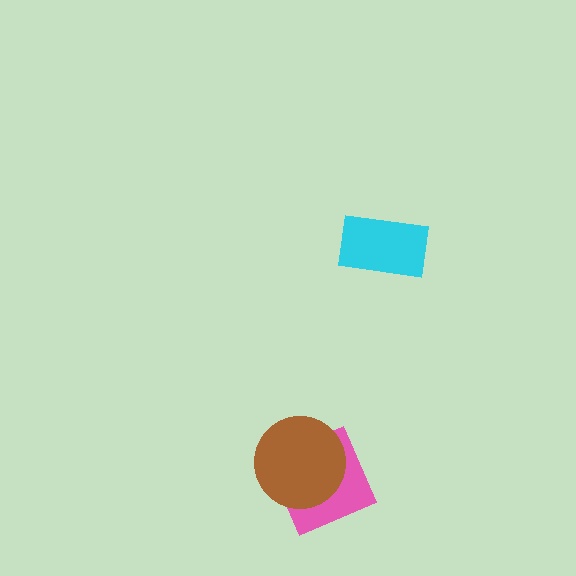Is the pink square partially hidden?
Yes, it is partially covered by another shape.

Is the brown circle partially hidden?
No, no other shape covers it.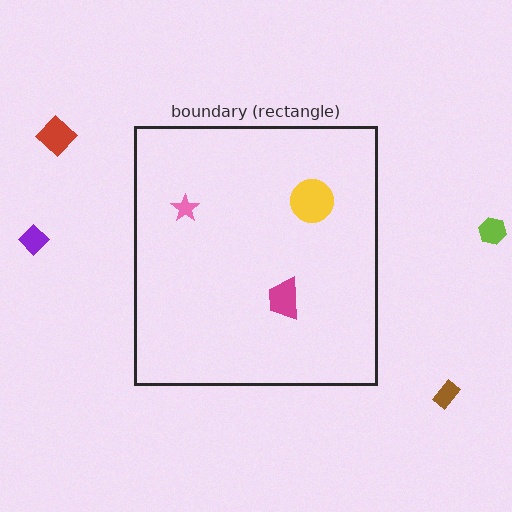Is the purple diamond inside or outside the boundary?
Outside.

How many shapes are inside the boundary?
3 inside, 4 outside.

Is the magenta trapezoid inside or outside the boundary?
Inside.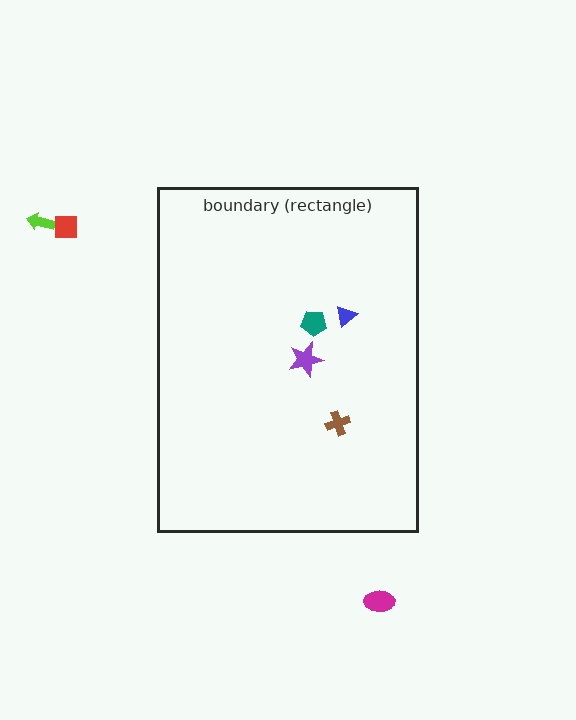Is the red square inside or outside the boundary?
Outside.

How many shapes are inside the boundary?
4 inside, 3 outside.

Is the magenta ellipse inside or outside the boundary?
Outside.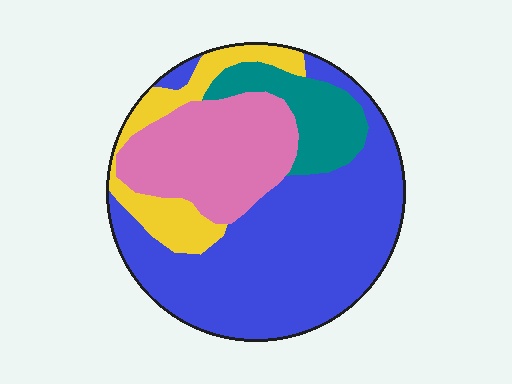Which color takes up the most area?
Blue, at roughly 50%.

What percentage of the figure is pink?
Pink takes up about one quarter (1/4) of the figure.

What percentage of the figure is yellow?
Yellow takes up about one eighth (1/8) of the figure.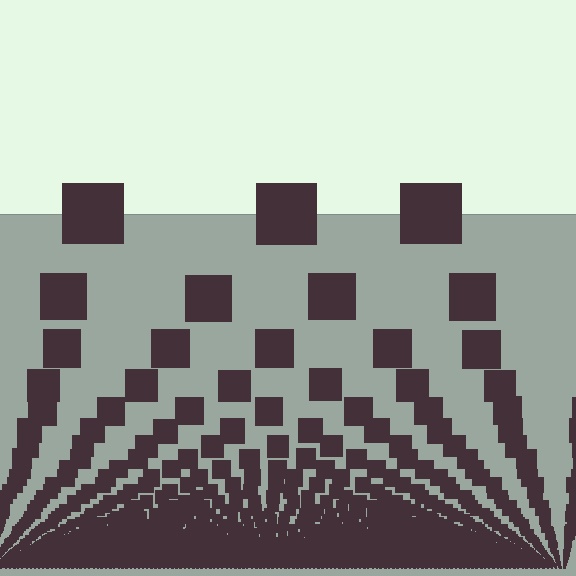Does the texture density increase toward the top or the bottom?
Density increases toward the bottom.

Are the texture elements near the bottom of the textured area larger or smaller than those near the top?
Smaller. The gradient is inverted — elements near the bottom are smaller and denser.